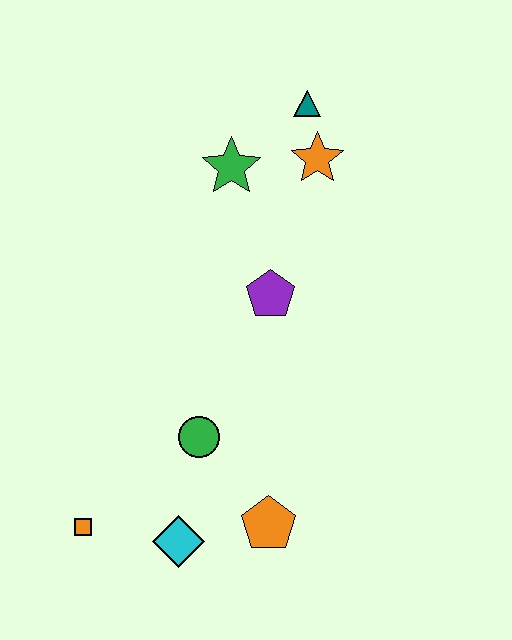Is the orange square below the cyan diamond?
No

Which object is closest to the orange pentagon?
The cyan diamond is closest to the orange pentagon.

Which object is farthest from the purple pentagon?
The orange square is farthest from the purple pentagon.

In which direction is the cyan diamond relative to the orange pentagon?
The cyan diamond is to the left of the orange pentagon.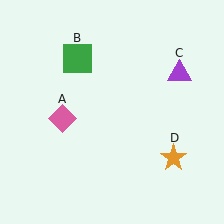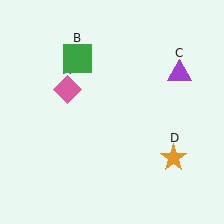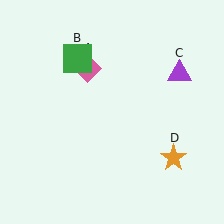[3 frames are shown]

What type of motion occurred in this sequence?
The pink diamond (object A) rotated clockwise around the center of the scene.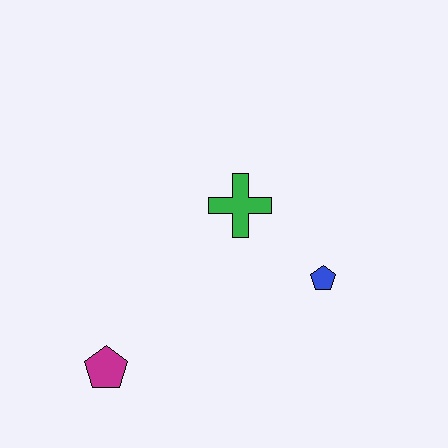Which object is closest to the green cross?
The blue pentagon is closest to the green cross.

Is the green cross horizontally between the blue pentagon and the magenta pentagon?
Yes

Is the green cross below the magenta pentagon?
No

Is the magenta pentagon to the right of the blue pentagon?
No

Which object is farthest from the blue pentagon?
The magenta pentagon is farthest from the blue pentagon.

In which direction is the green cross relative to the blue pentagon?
The green cross is to the left of the blue pentagon.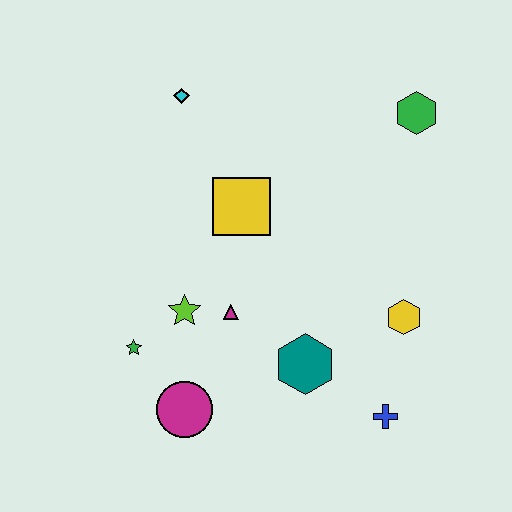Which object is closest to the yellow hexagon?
The blue cross is closest to the yellow hexagon.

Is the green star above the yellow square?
No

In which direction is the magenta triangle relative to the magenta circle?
The magenta triangle is above the magenta circle.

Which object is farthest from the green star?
The green hexagon is farthest from the green star.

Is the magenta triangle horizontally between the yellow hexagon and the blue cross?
No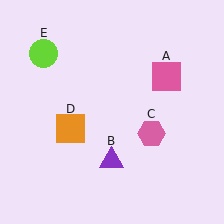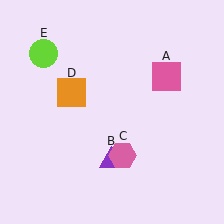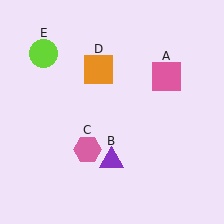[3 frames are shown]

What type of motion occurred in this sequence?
The pink hexagon (object C), orange square (object D) rotated clockwise around the center of the scene.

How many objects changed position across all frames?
2 objects changed position: pink hexagon (object C), orange square (object D).